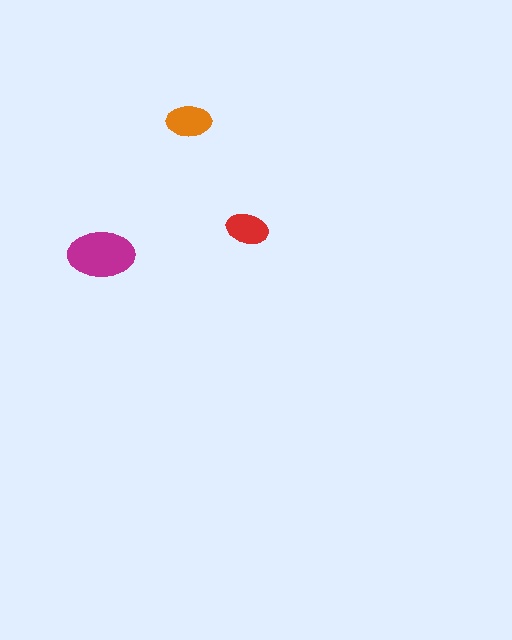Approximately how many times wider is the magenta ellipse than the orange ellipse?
About 1.5 times wider.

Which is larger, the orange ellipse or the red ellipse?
The orange one.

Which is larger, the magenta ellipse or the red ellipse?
The magenta one.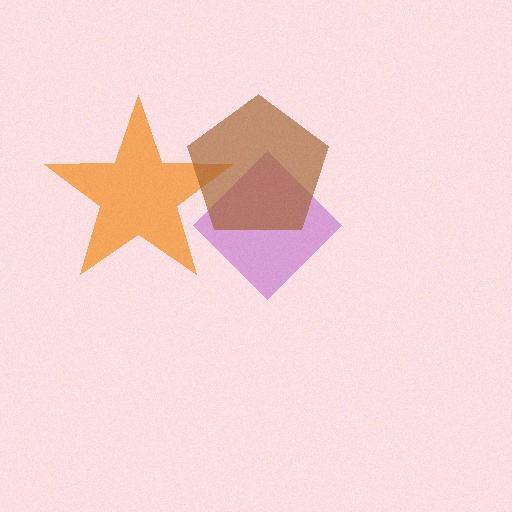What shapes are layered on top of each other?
The layered shapes are: an orange star, a purple diamond, a brown pentagon.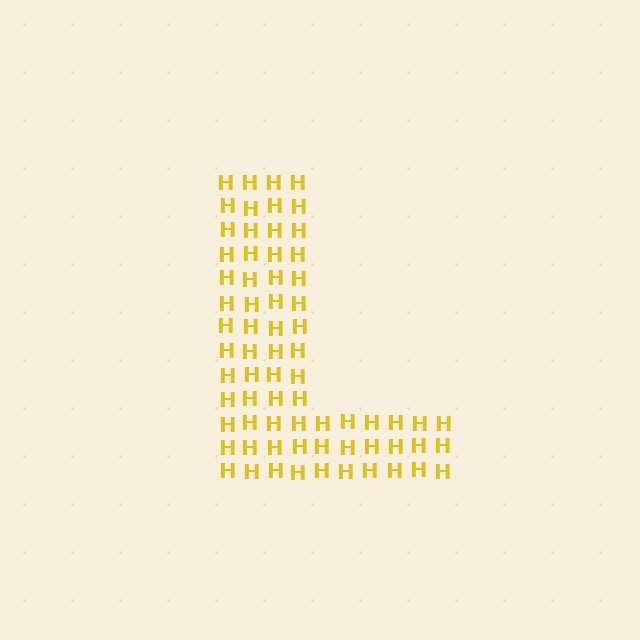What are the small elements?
The small elements are letter H's.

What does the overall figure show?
The overall figure shows the letter L.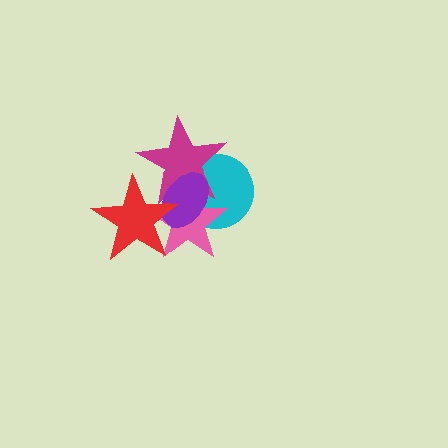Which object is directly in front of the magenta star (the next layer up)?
The pink star is directly in front of the magenta star.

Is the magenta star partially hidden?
Yes, it is partially covered by another shape.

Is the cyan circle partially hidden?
Yes, it is partially covered by another shape.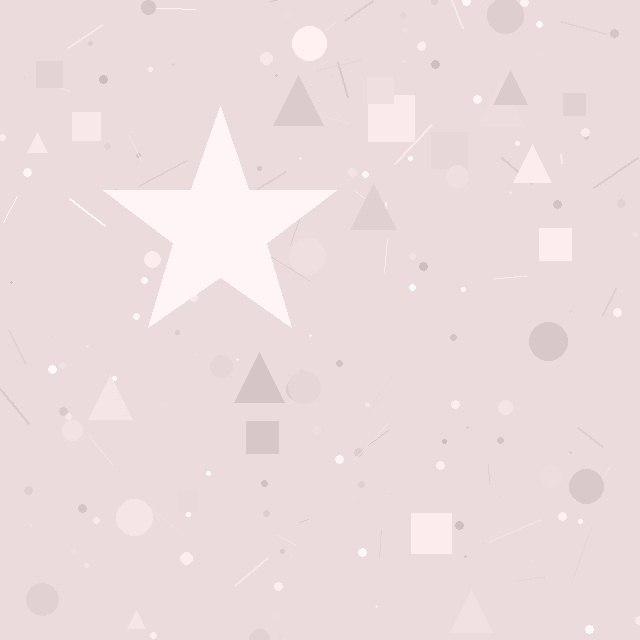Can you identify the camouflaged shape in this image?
The camouflaged shape is a star.